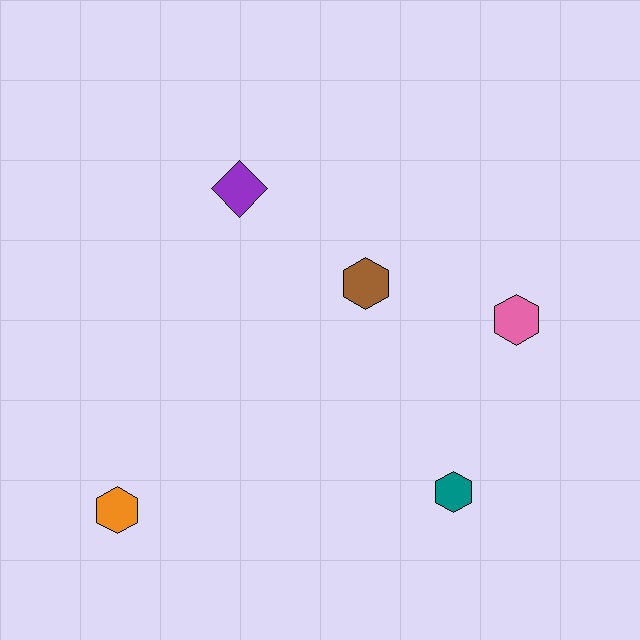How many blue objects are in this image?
There are no blue objects.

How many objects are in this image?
There are 5 objects.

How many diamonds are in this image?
There is 1 diamond.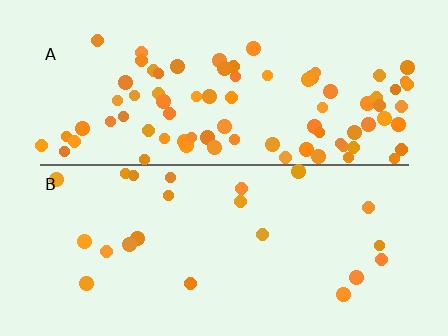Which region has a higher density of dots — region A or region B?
A (the top).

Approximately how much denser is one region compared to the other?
Approximately 3.6× — region A over region B.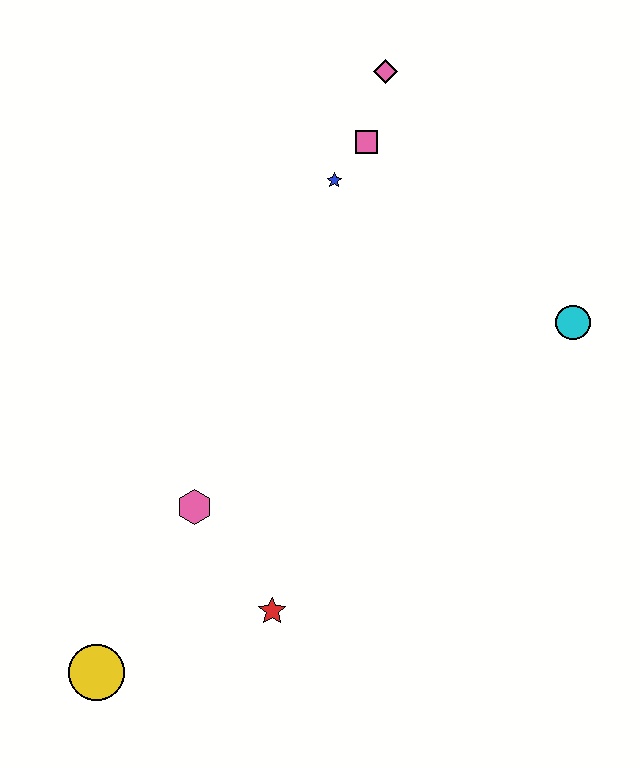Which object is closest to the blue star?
The pink square is closest to the blue star.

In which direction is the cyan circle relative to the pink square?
The cyan circle is to the right of the pink square.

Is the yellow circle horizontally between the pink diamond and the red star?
No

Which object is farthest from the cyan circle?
The yellow circle is farthest from the cyan circle.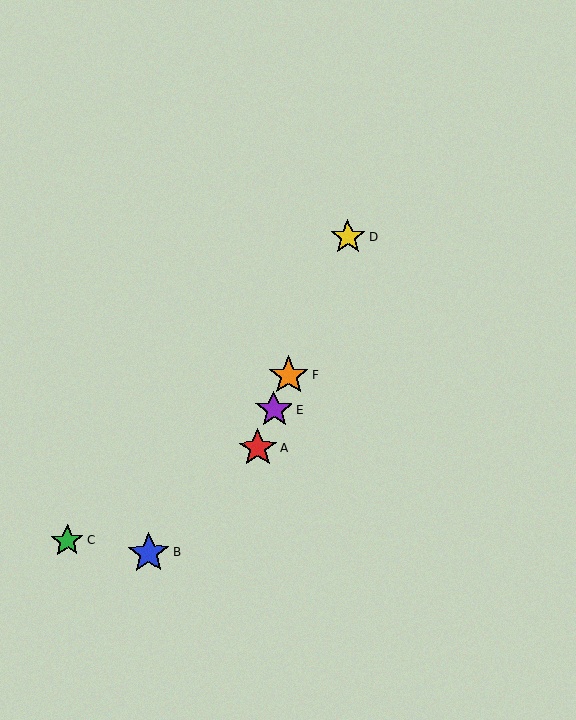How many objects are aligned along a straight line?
4 objects (A, D, E, F) are aligned along a straight line.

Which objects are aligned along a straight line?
Objects A, D, E, F are aligned along a straight line.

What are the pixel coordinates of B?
Object B is at (149, 553).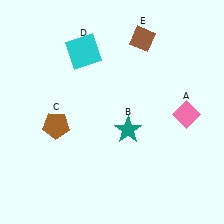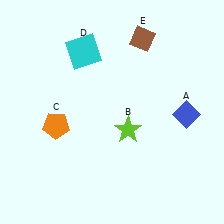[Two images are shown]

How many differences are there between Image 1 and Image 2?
There are 3 differences between the two images.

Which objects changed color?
A changed from pink to blue. B changed from teal to lime. C changed from brown to orange.